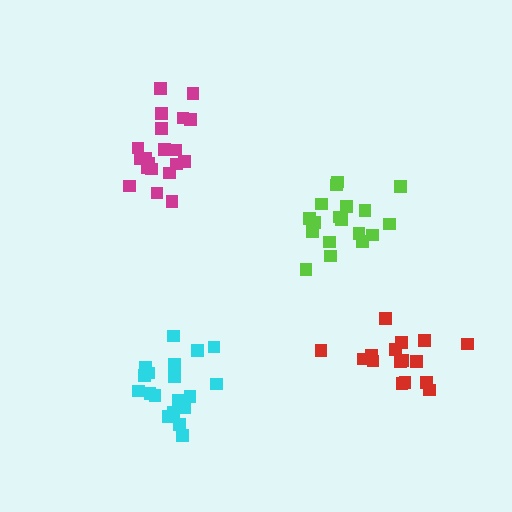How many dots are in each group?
Group 1: 20 dots, Group 2: 18 dots, Group 3: 16 dots, Group 4: 19 dots (73 total).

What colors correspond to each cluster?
The clusters are colored: magenta, lime, red, cyan.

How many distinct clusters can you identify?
There are 4 distinct clusters.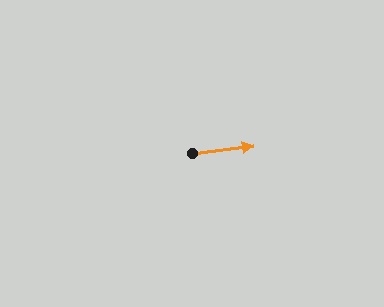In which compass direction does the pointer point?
East.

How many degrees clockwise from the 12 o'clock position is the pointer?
Approximately 83 degrees.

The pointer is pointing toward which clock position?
Roughly 3 o'clock.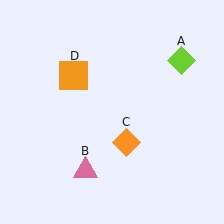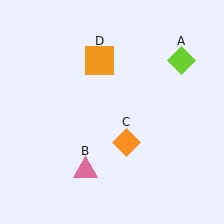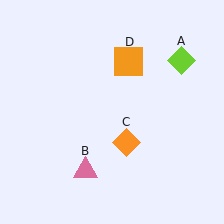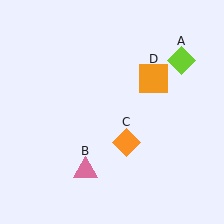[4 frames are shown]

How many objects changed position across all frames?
1 object changed position: orange square (object D).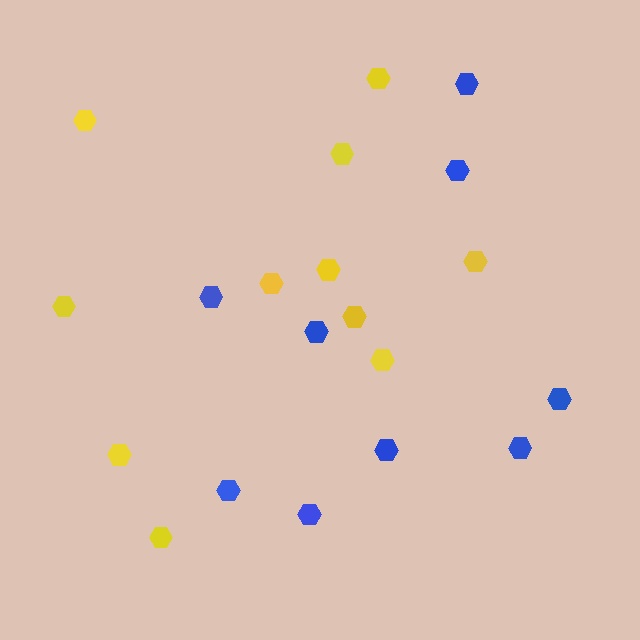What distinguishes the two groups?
There are 2 groups: one group of yellow hexagons (11) and one group of blue hexagons (9).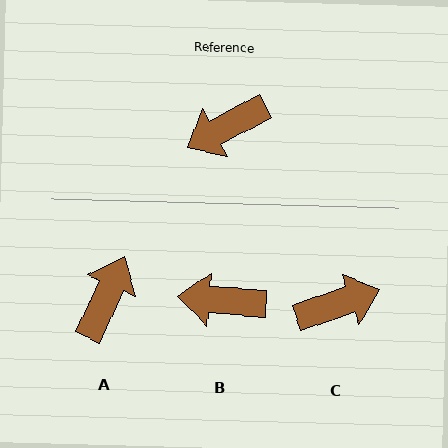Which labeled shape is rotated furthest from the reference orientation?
C, about 171 degrees away.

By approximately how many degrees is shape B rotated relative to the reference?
Approximately 32 degrees clockwise.